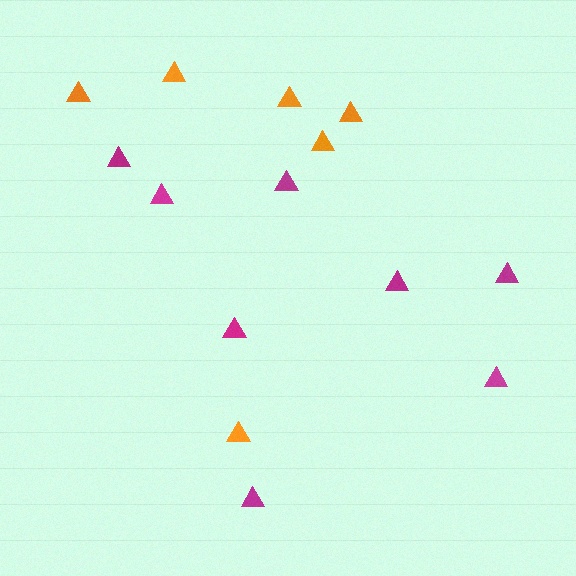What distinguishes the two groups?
There are 2 groups: one group of orange triangles (6) and one group of magenta triangles (8).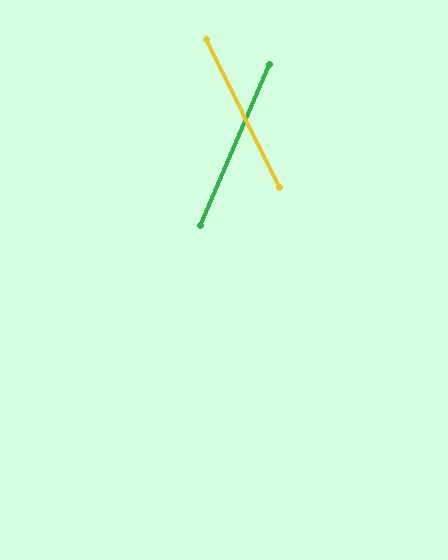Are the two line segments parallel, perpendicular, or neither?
Neither parallel nor perpendicular — they differ by about 49°.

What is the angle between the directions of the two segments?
Approximately 49 degrees.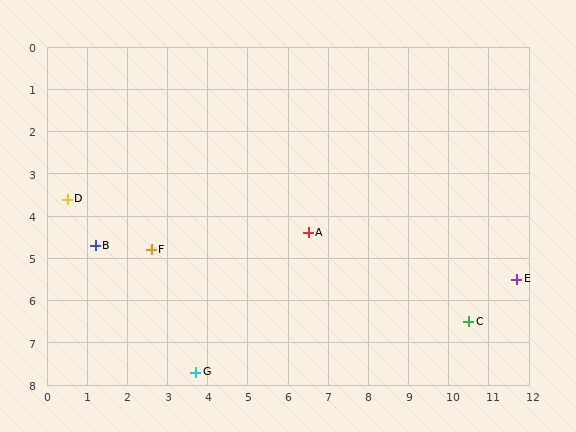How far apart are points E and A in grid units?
Points E and A are about 5.3 grid units apart.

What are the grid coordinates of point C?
Point C is at approximately (10.5, 6.5).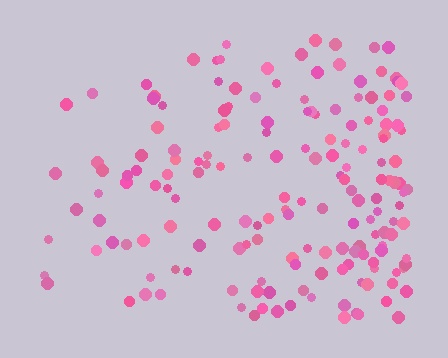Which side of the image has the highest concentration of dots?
The right.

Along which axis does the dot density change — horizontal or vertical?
Horizontal.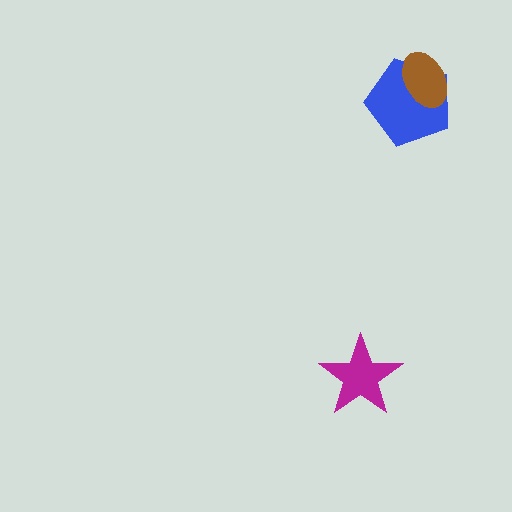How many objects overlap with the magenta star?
0 objects overlap with the magenta star.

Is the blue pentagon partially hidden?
Yes, it is partially covered by another shape.